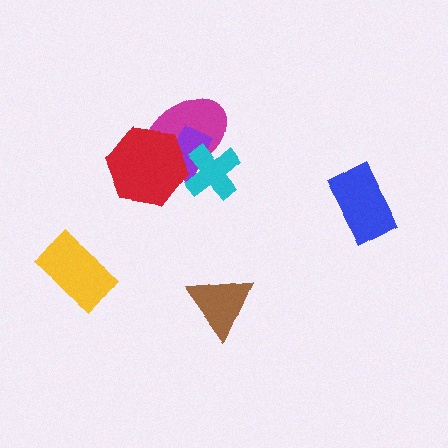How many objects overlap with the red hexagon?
2 objects overlap with the red hexagon.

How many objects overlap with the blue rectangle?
0 objects overlap with the blue rectangle.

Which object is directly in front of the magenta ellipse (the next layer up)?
The purple rectangle is directly in front of the magenta ellipse.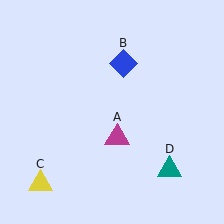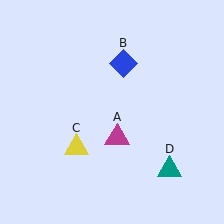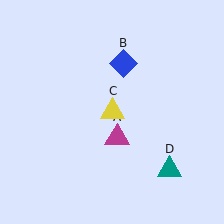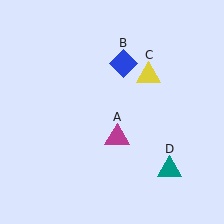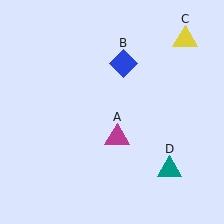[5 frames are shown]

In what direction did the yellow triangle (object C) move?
The yellow triangle (object C) moved up and to the right.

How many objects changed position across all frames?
1 object changed position: yellow triangle (object C).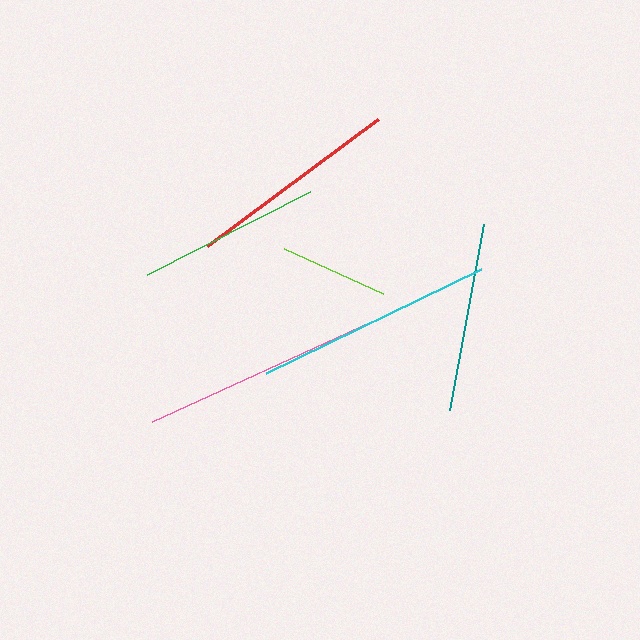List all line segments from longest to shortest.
From longest to shortest: pink, cyan, red, teal, green, lime.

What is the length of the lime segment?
The lime segment is approximately 109 pixels long.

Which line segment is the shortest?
The lime line is the shortest at approximately 109 pixels.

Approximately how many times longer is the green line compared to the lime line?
The green line is approximately 1.7 times the length of the lime line.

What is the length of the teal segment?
The teal segment is approximately 189 pixels long.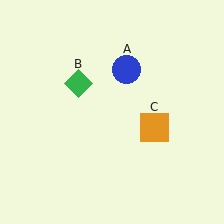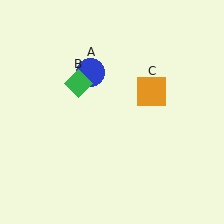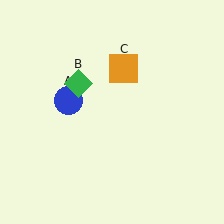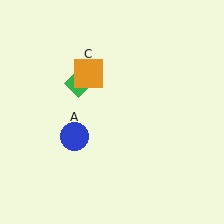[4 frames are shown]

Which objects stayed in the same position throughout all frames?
Green diamond (object B) remained stationary.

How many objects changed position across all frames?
2 objects changed position: blue circle (object A), orange square (object C).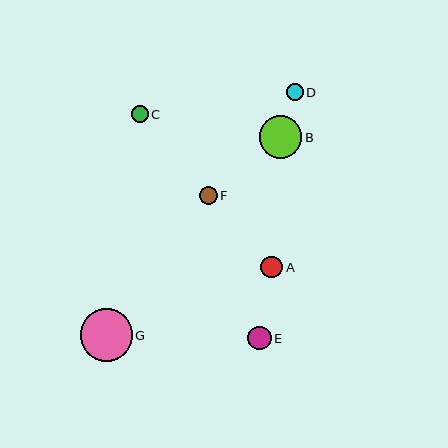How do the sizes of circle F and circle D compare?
Circle F and circle D are approximately the same size.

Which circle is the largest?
Circle G is the largest with a size of approximately 52 pixels.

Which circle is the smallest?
Circle C is the smallest with a size of approximately 17 pixels.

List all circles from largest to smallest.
From largest to smallest: G, B, E, A, F, D, C.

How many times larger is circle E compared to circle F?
Circle E is approximately 1.3 times the size of circle F.